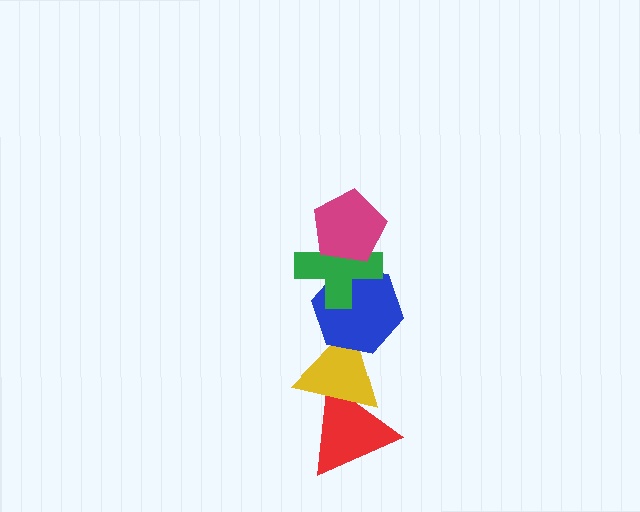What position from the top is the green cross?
The green cross is 2nd from the top.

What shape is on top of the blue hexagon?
The green cross is on top of the blue hexagon.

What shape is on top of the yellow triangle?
The blue hexagon is on top of the yellow triangle.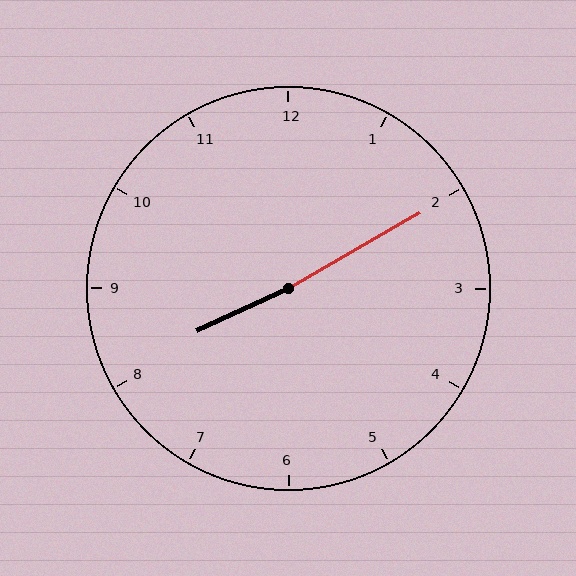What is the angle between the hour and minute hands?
Approximately 175 degrees.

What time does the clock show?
8:10.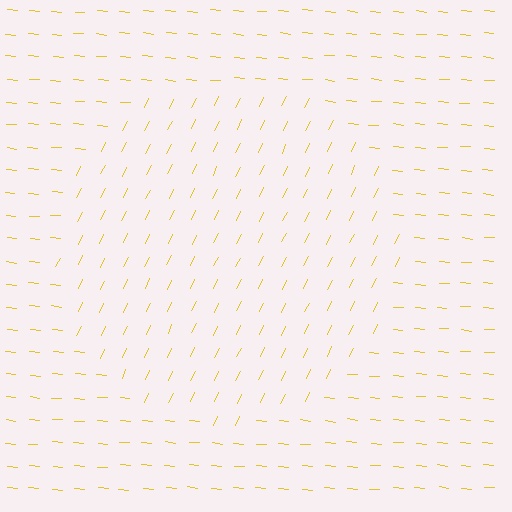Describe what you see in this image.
The image is filled with small yellow line segments. A circle region in the image has lines oriented differently from the surrounding lines, creating a visible texture boundary.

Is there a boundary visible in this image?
Yes, there is a texture boundary formed by a change in line orientation.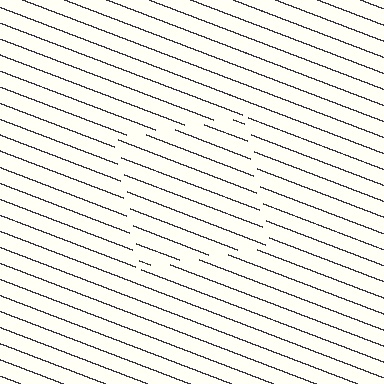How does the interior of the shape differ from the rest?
The interior of the shape contains the same grating, shifted by half a period — the contour is defined by the phase discontinuity where line-ends from the inner and outer gratings abut.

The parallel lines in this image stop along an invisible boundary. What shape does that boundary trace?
An illusory square. The interior of the shape contains the same grating, shifted by half a period — the contour is defined by the phase discontinuity where line-ends from the inner and outer gratings abut.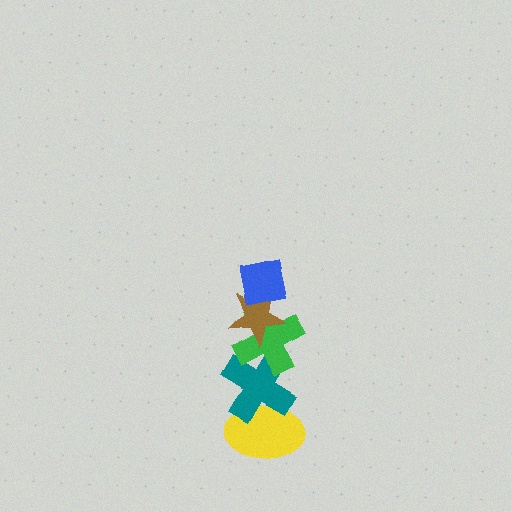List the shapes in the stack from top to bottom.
From top to bottom: the blue square, the brown star, the green cross, the teal cross, the yellow ellipse.